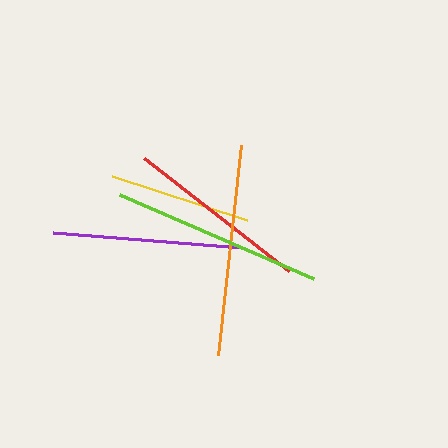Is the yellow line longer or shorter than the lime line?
The lime line is longer than the yellow line.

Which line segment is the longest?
The lime line is the longest at approximately 212 pixels.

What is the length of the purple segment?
The purple segment is approximately 188 pixels long.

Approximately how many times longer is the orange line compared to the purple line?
The orange line is approximately 1.1 times the length of the purple line.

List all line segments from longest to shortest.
From longest to shortest: lime, orange, purple, red, yellow.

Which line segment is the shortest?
The yellow line is the shortest at approximately 142 pixels.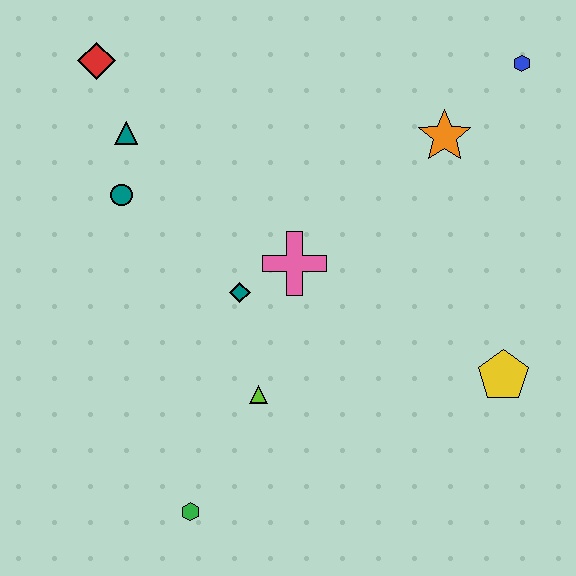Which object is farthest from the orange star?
The green hexagon is farthest from the orange star.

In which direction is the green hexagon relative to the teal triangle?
The green hexagon is below the teal triangle.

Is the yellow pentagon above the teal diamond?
No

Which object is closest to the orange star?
The blue hexagon is closest to the orange star.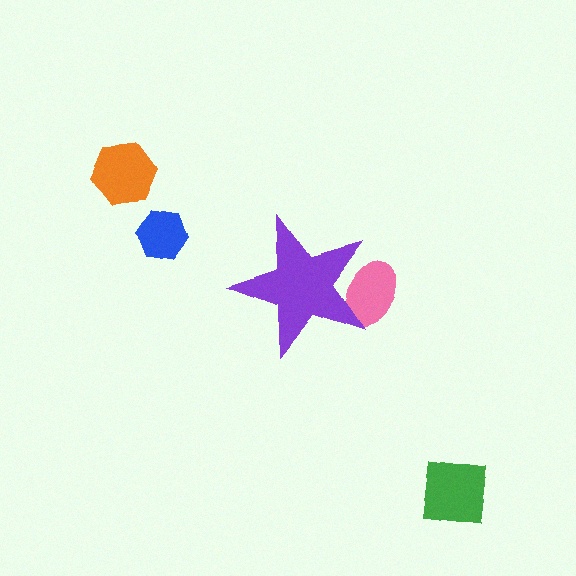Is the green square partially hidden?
No, the green square is fully visible.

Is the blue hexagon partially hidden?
No, the blue hexagon is fully visible.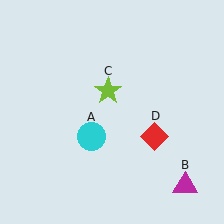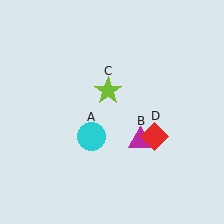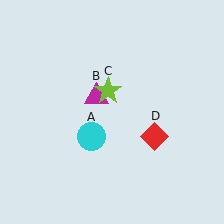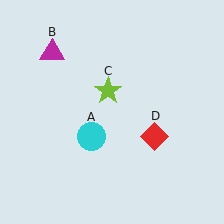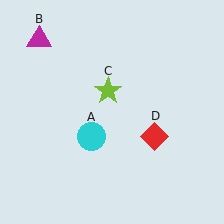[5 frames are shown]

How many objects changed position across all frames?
1 object changed position: magenta triangle (object B).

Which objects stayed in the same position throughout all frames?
Cyan circle (object A) and lime star (object C) and red diamond (object D) remained stationary.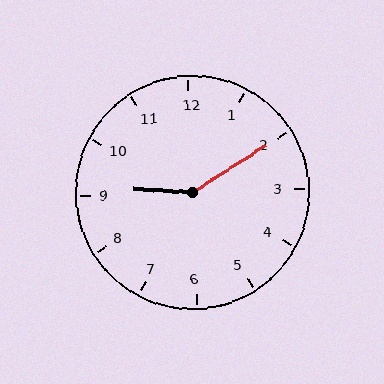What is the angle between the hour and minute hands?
Approximately 145 degrees.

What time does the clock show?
9:10.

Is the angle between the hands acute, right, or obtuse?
It is obtuse.